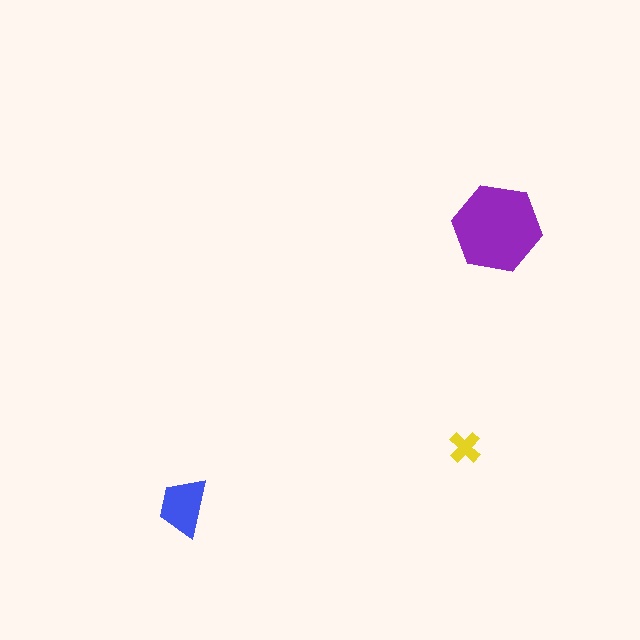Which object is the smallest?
The yellow cross.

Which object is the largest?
The purple hexagon.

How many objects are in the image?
There are 3 objects in the image.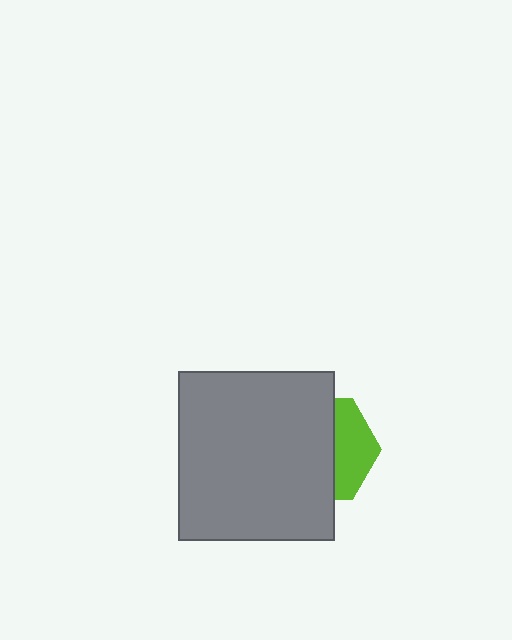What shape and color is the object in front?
The object in front is a gray rectangle.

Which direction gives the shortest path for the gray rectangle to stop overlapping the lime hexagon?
Moving left gives the shortest separation.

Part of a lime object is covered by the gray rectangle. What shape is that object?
It is a hexagon.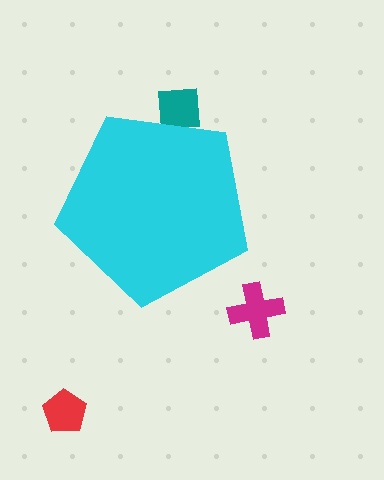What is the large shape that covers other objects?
A cyan pentagon.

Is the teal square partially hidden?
Yes, the teal square is partially hidden behind the cyan pentagon.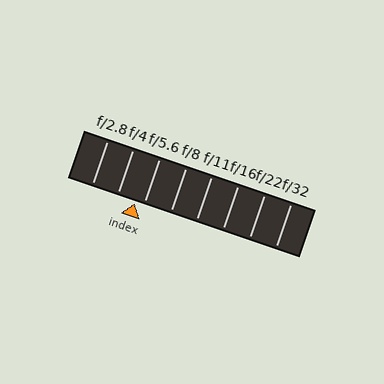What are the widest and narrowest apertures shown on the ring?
The widest aperture shown is f/2.8 and the narrowest is f/32.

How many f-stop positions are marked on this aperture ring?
There are 8 f-stop positions marked.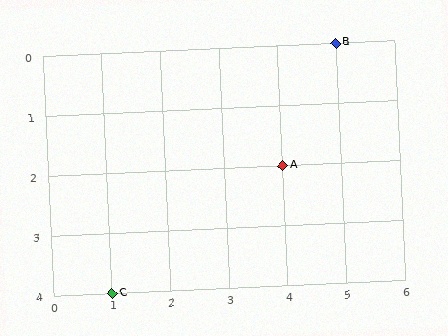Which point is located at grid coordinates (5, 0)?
Point B is at (5, 0).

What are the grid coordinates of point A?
Point A is at grid coordinates (4, 2).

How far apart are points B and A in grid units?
Points B and A are 1 column and 2 rows apart (about 2.2 grid units diagonally).